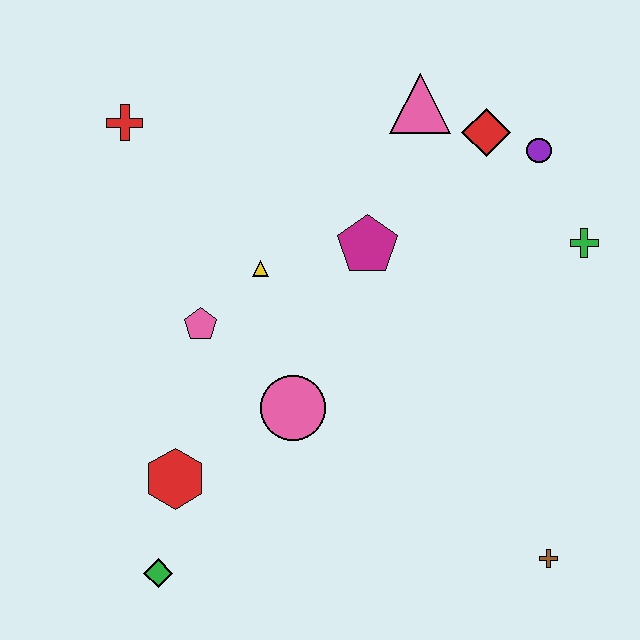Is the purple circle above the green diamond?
Yes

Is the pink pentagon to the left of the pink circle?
Yes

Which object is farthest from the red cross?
The brown cross is farthest from the red cross.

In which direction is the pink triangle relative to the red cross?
The pink triangle is to the right of the red cross.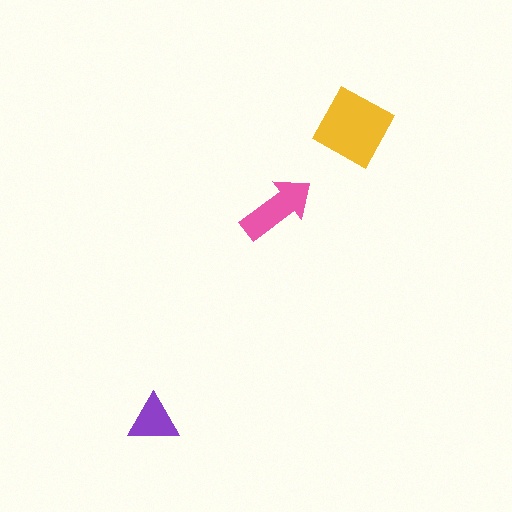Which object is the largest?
The yellow diamond.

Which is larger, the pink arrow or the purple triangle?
The pink arrow.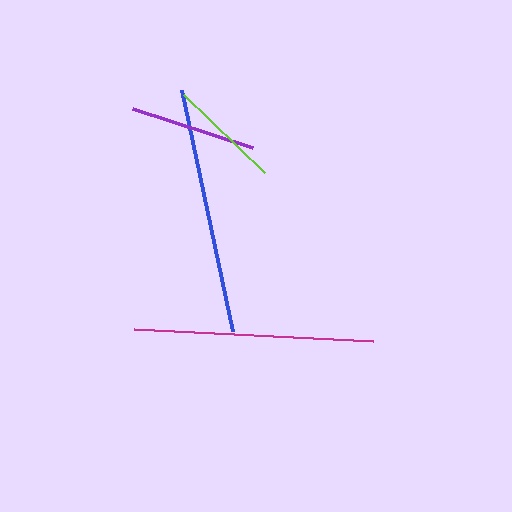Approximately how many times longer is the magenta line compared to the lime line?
The magenta line is approximately 2.1 times the length of the lime line.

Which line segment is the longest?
The blue line is the longest at approximately 247 pixels.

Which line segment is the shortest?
The lime line is the shortest at approximately 113 pixels.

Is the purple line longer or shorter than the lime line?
The purple line is longer than the lime line.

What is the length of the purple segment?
The purple segment is approximately 126 pixels long.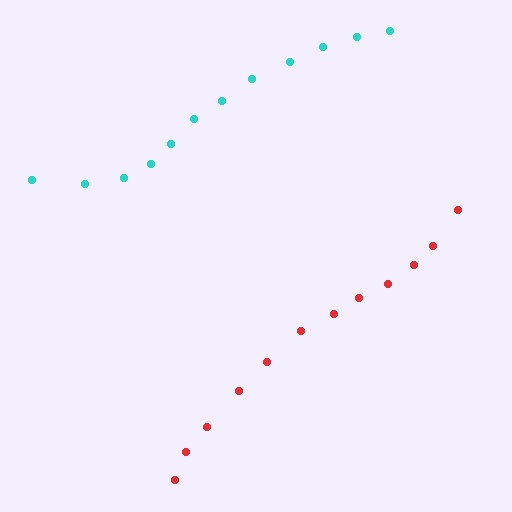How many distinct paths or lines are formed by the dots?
There are 2 distinct paths.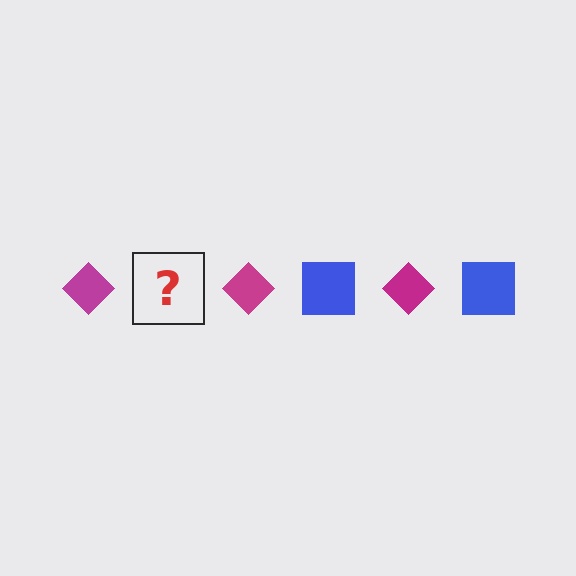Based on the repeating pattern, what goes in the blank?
The blank should be a blue square.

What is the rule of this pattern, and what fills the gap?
The rule is that the pattern alternates between magenta diamond and blue square. The gap should be filled with a blue square.